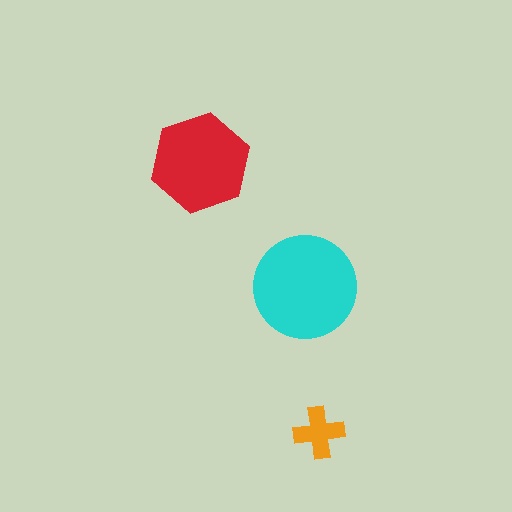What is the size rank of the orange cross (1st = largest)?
3rd.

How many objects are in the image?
There are 3 objects in the image.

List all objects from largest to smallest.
The cyan circle, the red hexagon, the orange cross.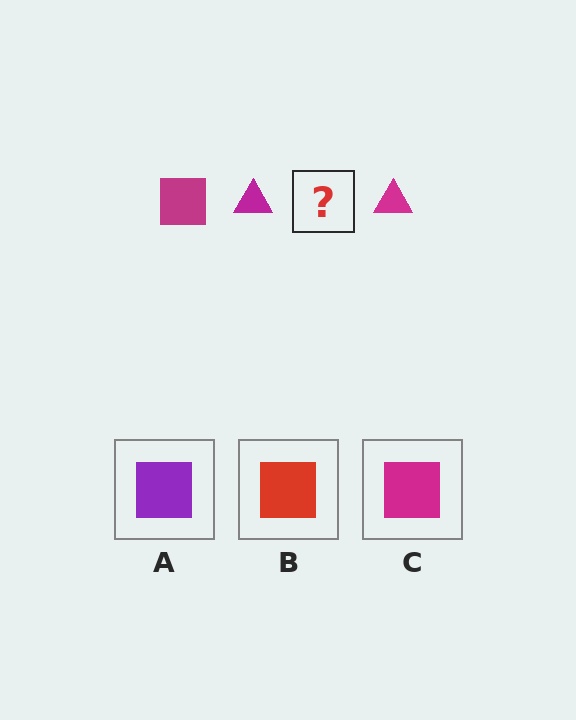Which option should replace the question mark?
Option C.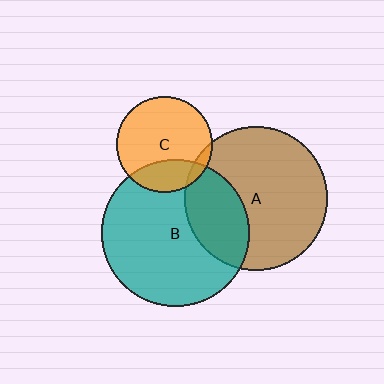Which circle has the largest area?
Circle B (teal).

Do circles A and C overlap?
Yes.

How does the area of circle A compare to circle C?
Approximately 2.3 times.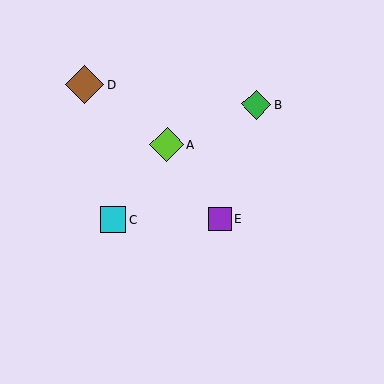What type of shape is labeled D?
Shape D is a brown diamond.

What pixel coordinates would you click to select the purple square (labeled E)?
Click at (220, 219) to select the purple square E.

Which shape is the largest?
The brown diamond (labeled D) is the largest.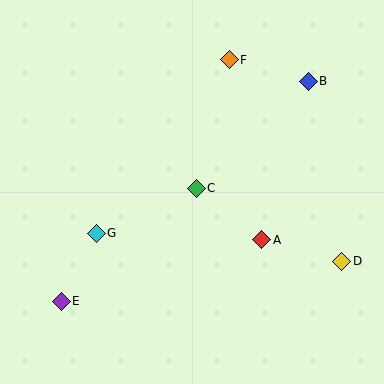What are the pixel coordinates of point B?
Point B is at (308, 81).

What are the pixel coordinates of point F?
Point F is at (229, 60).